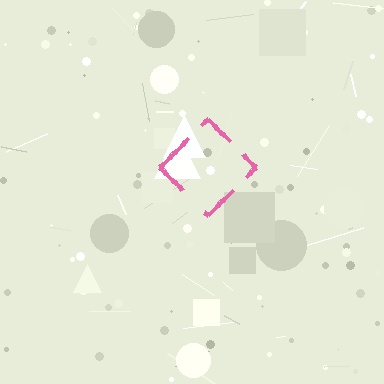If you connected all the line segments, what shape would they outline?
They would outline a diamond.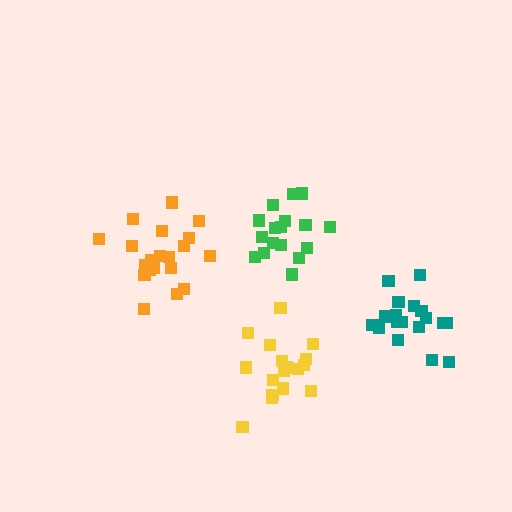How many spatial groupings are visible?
There are 4 spatial groupings.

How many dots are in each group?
Group 1: 20 dots, Group 2: 17 dots, Group 3: 18 dots, Group 4: 17 dots (72 total).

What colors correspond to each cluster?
The clusters are colored: orange, green, teal, yellow.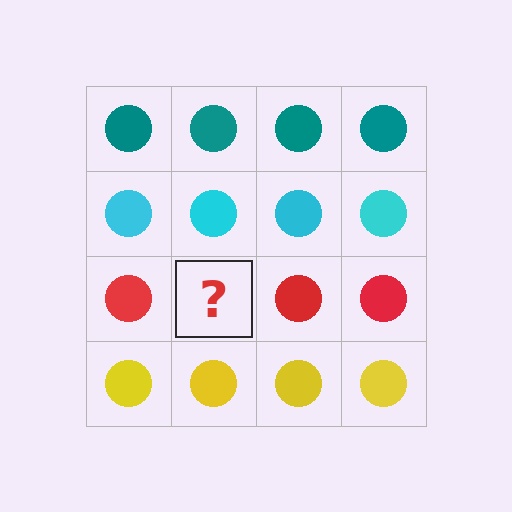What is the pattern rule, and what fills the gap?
The rule is that each row has a consistent color. The gap should be filled with a red circle.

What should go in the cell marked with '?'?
The missing cell should contain a red circle.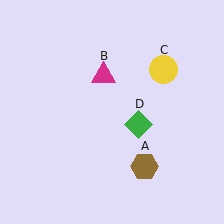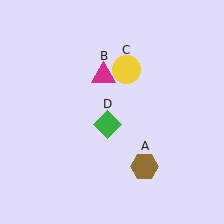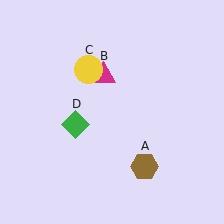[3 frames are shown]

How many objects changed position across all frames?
2 objects changed position: yellow circle (object C), green diamond (object D).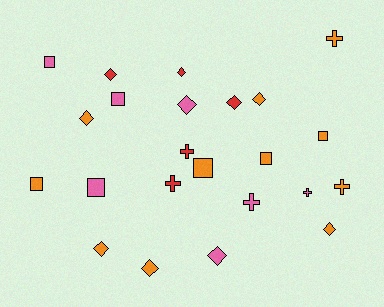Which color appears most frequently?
Orange, with 11 objects.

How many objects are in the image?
There are 23 objects.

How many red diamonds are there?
There are 3 red diamonds.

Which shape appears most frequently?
Diamond, with 10 objects.